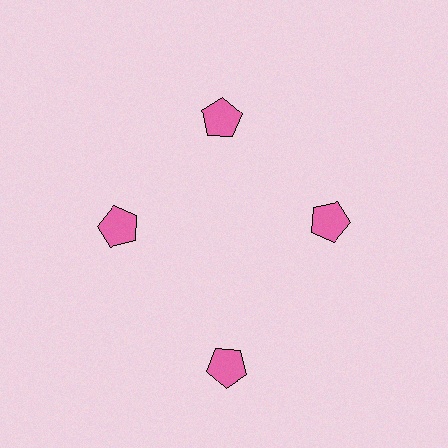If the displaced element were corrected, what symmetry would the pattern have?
It would have 4-fold rotational symmetry — the pattern would map onto itself every 90 degrees.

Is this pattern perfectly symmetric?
No. The 4 pink pentagons are arranged in a ring, but one element near the 6 o'clock position is pushed outward from the center, breaking the 4-fold rotational symmetry.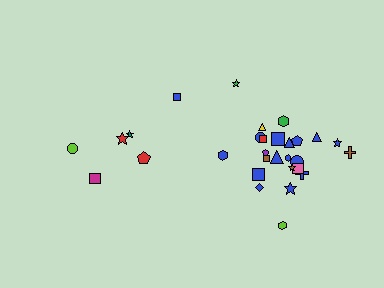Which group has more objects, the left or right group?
The right group.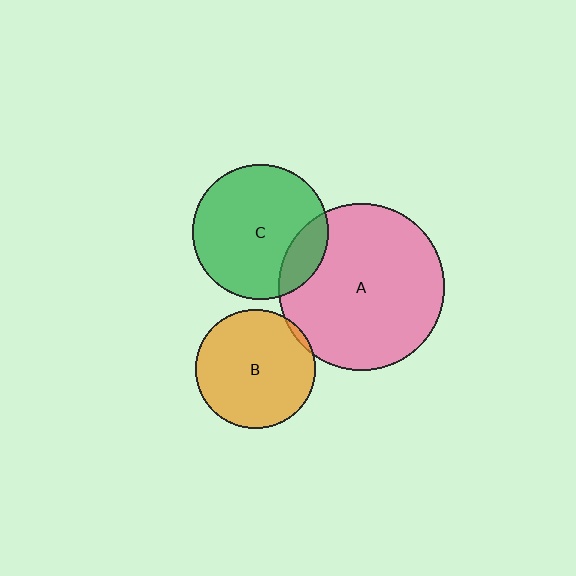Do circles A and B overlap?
Yes.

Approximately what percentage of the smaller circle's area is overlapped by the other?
Approximately 5%.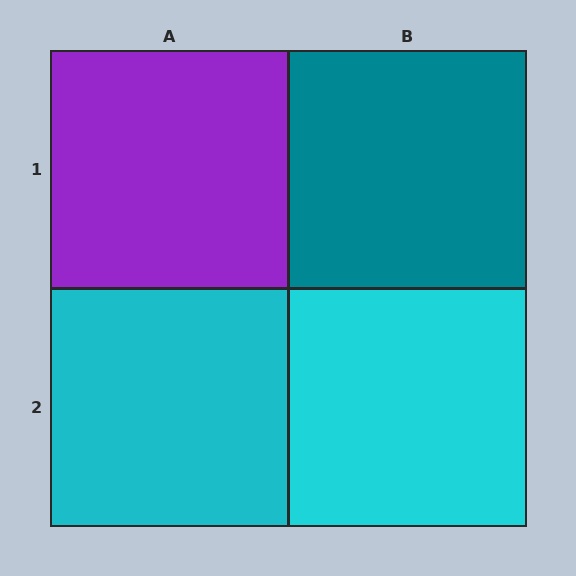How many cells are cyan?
2 cells are cyan.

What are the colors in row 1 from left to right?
Purple, teal.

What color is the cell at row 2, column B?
Cyan.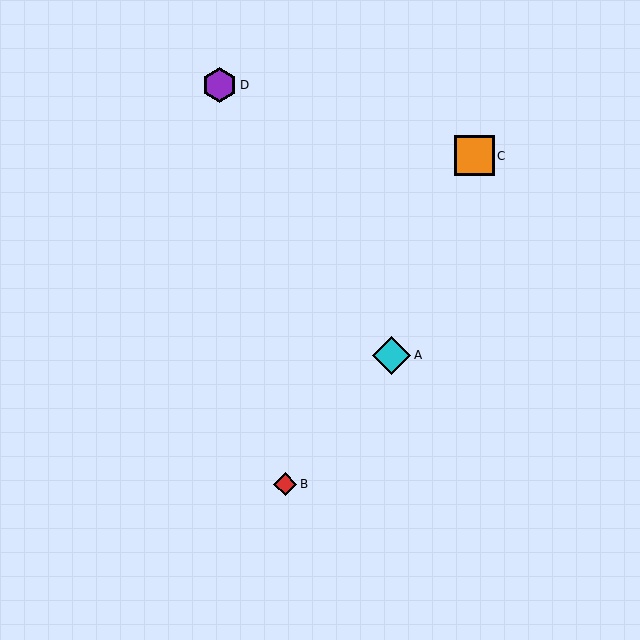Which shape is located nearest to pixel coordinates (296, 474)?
The red diamond (labeled B) at (285, 484) is nearest to that location.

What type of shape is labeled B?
Shape B is a red diamond.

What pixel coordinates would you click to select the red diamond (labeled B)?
Click at (285, 484) to select the red diamond B.